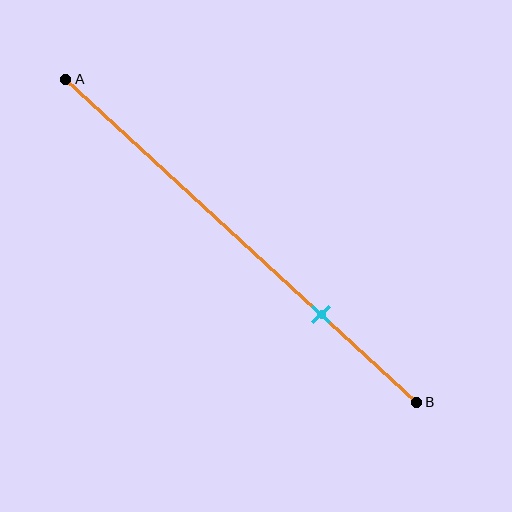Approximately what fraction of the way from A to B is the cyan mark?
The cyan mark is approximately 75% of the way from A to B.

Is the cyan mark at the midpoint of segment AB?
No, the mark is at about 75% from A, not at the 50% midpoint.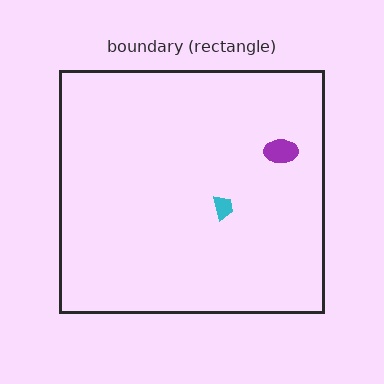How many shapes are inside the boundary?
2 inside, 0 outside.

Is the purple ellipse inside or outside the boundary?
Inside.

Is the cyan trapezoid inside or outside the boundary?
Inside.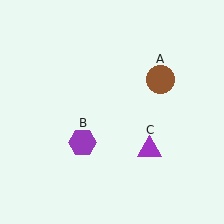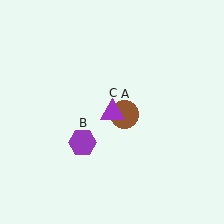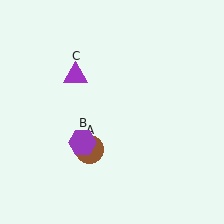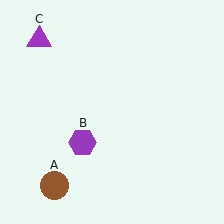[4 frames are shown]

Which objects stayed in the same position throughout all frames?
Purple hexagon (object B) remained stationary.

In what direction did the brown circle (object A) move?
The brown circle (object A) moved down and to the left.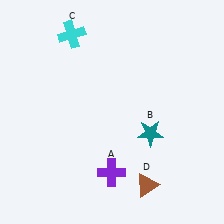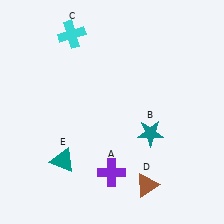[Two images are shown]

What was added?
A teal triangle (E) was added in Image 2.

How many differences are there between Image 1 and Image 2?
There is 1 difference between the two images.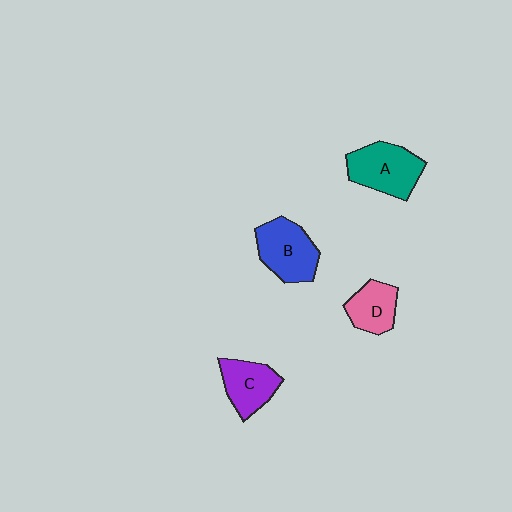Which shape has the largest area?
Shape A (teal).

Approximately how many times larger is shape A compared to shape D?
Approximately 1.5 times.